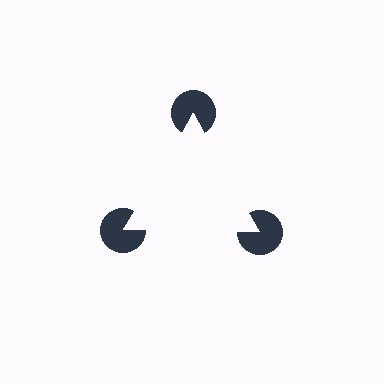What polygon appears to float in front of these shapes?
An illusory triangle — its edges are inferred from the aligned wedge cuts in the pac-man discs, not physically drawn.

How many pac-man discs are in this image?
There are 3 — one at each vertex of the illusory triangle.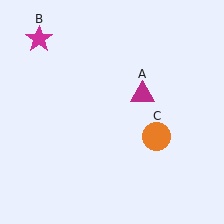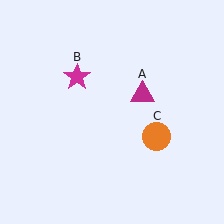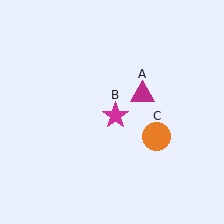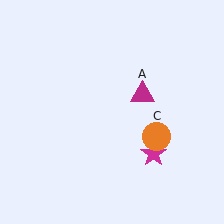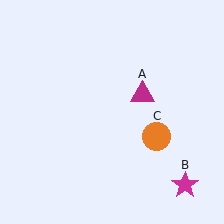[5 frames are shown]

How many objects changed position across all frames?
1 object changed position: magenta star (object B).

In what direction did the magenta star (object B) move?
The magenta star (object B) moved down and to the right.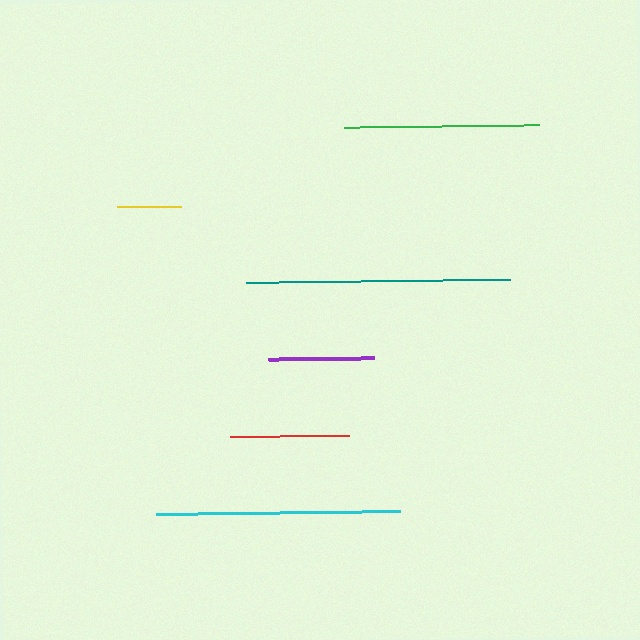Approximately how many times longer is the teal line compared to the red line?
The teal line is approximately 2.2 times the length of the red line.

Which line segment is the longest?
The teal line is the longest at approximately 264 pixels.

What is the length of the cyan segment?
The cyan segment is approximately 244 pixels long.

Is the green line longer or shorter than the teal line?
The teal line is longer than the green line.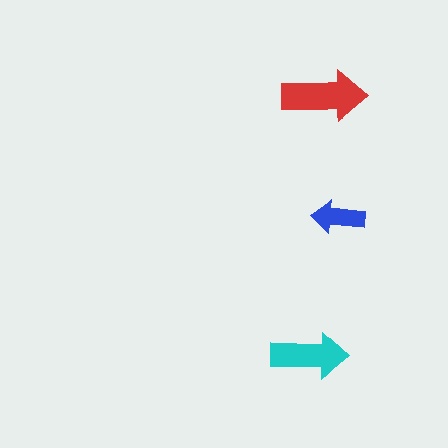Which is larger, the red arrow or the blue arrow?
The red one.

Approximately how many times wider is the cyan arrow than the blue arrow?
About 1.5 times wider.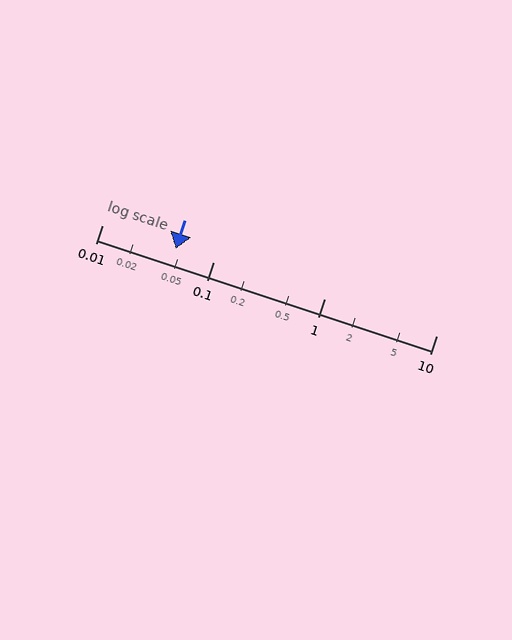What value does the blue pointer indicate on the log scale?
The pointer indicates approximately 0.046.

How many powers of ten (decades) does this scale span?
The scale spans 3 decades, from 0.01 to 10.